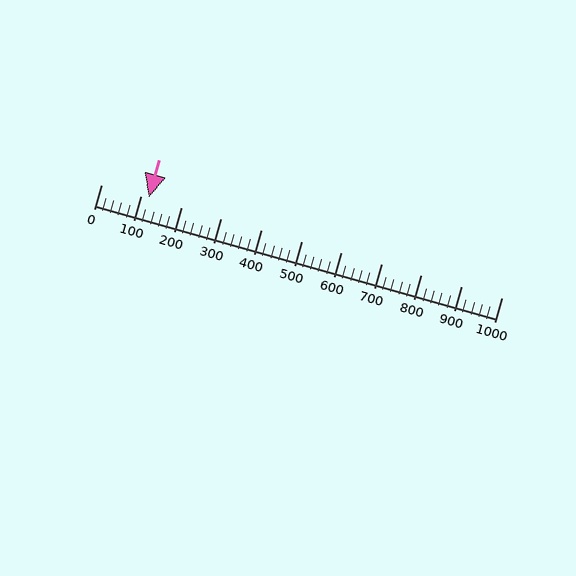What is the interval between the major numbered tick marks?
The major tick marks are spaced 100 units apart.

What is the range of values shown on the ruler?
The ruler shows values from 0 to 1000.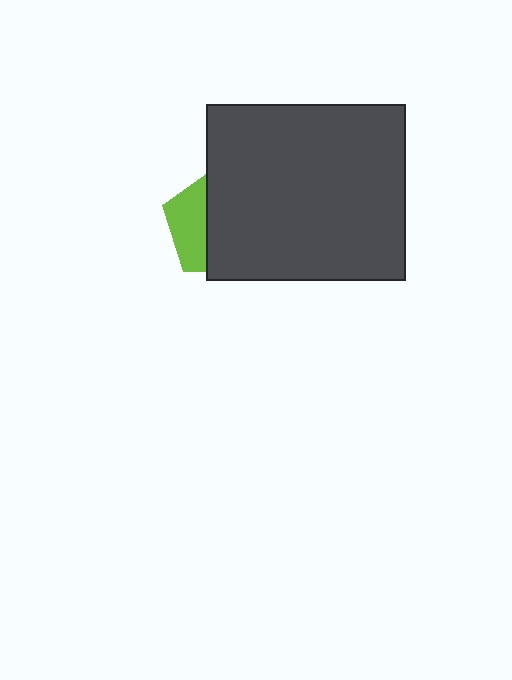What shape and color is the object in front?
The object in front is a dark gray rectangle.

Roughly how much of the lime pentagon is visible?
A small part of it is visible (roughly 34%).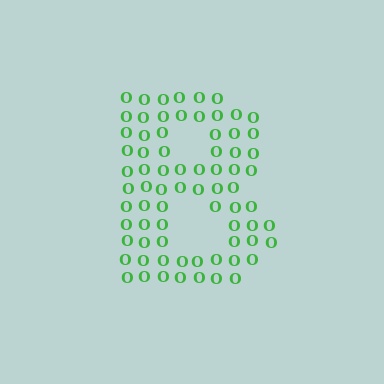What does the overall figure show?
The overall figure shows the letter B.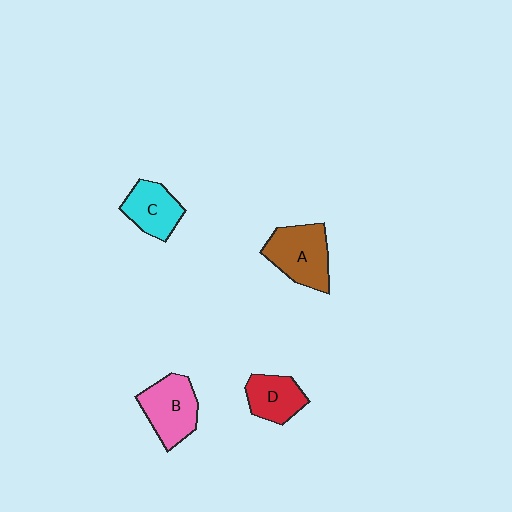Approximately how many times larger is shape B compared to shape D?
Approximately 1.3 times.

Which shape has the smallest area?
Shape D (red).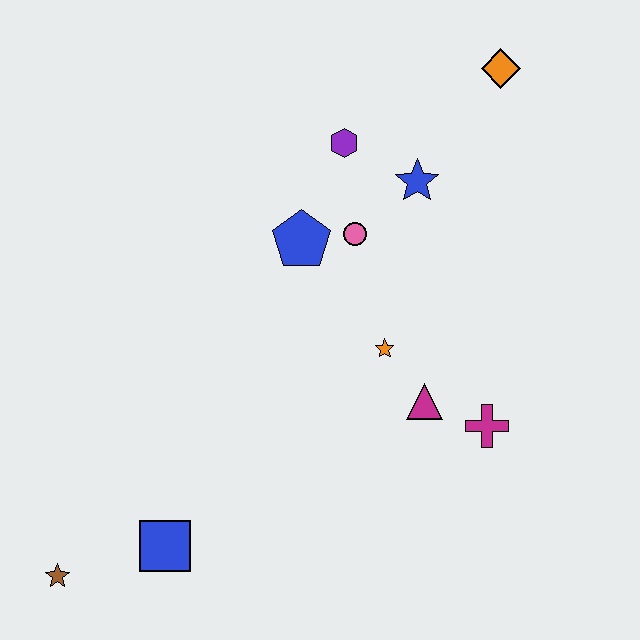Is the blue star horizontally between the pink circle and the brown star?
No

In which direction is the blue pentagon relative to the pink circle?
The blue pentagon is to the left of the pink circle.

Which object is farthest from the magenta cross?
The brown star is farthest from the magenta cross.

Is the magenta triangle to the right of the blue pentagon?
Yes